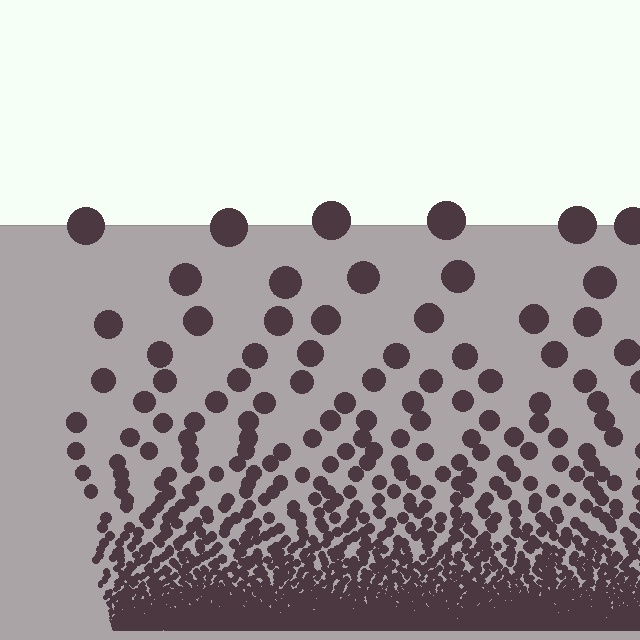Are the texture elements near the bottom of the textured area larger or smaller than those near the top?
Smaller. The gradient is inverted — elements near the bottom are smaller and denser.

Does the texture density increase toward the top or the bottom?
Density increases toward the bottom.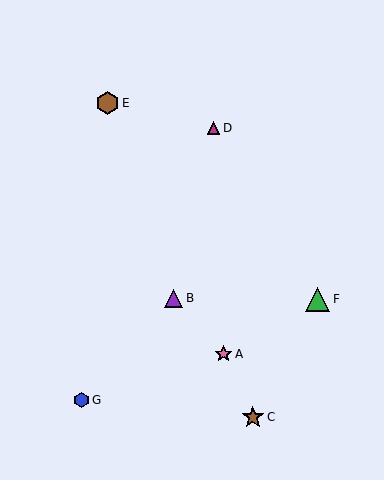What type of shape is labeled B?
Shape B is a purple triangle.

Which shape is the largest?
The green triangle (labeled F) is the largest.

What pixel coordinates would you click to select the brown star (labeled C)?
Click at (253, 417) to select the brown star C.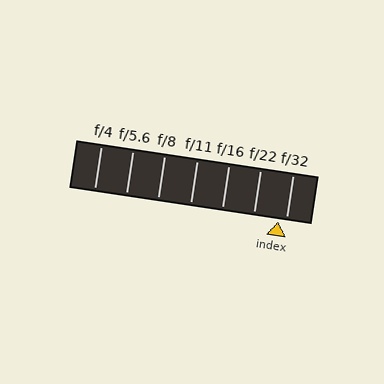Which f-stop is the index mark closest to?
The index mark is closest to f/32.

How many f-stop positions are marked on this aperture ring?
There are 7 f-stop positions marked.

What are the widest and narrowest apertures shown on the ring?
The widest aperture shown is f/4 and the narrowest is f/32.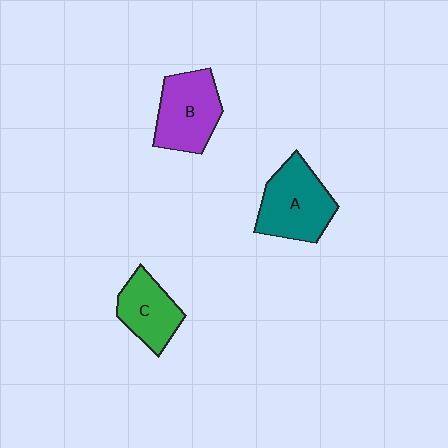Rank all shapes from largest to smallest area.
From largest to smallest: A (teal), B (purple), C (green).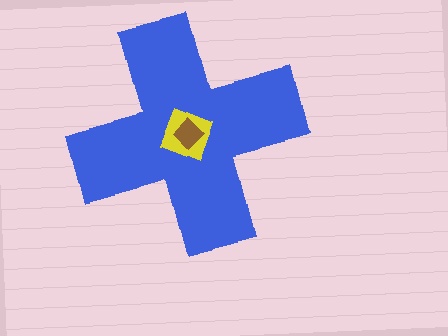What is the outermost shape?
The blue cross.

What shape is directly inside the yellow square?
The brown diamond.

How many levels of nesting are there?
3.